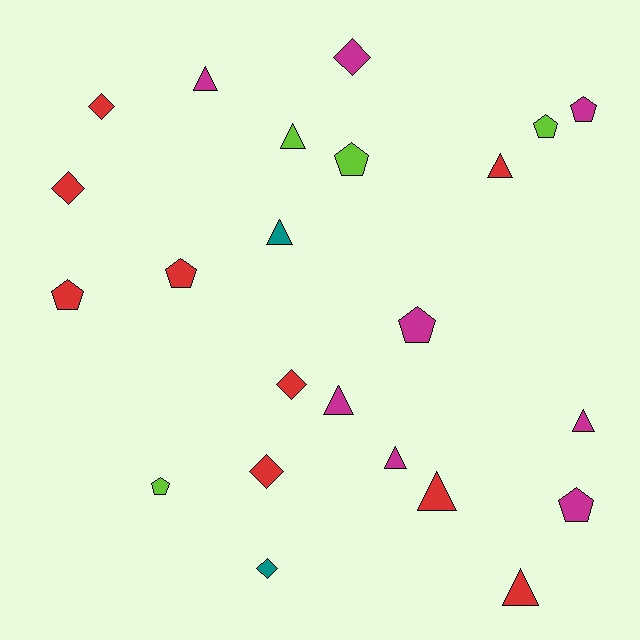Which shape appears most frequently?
Triangle, with 9 objects.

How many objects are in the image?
There are 23 objects.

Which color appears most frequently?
Red, with 9 objects.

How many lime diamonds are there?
There are no lime diamonds.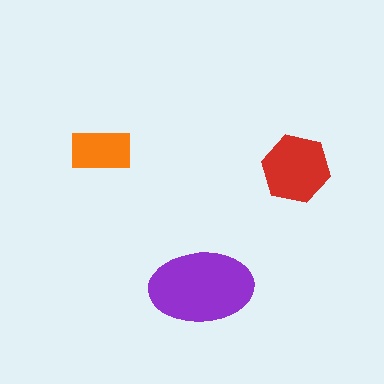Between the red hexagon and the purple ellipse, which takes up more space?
The purple ellipse.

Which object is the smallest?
The orange rectangle.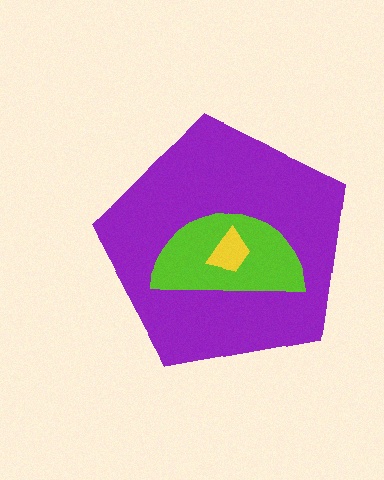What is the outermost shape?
The purple pentagon.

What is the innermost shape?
The yellow trapezoid.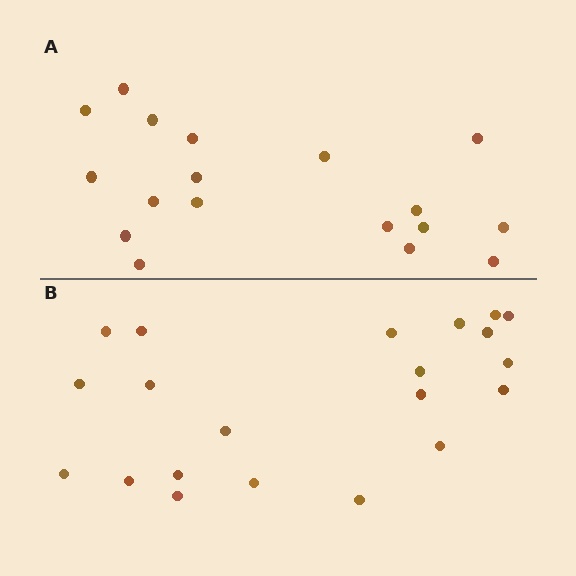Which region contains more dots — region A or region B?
Region B (the bottom region) has more dots.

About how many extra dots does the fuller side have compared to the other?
Region B has just a few more — roughly 2 or 3 more dots than region A.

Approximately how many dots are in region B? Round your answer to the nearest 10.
About 20 dots. (The exact count is 21, which rounds to 20.)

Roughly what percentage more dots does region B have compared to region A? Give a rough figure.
About 15% more.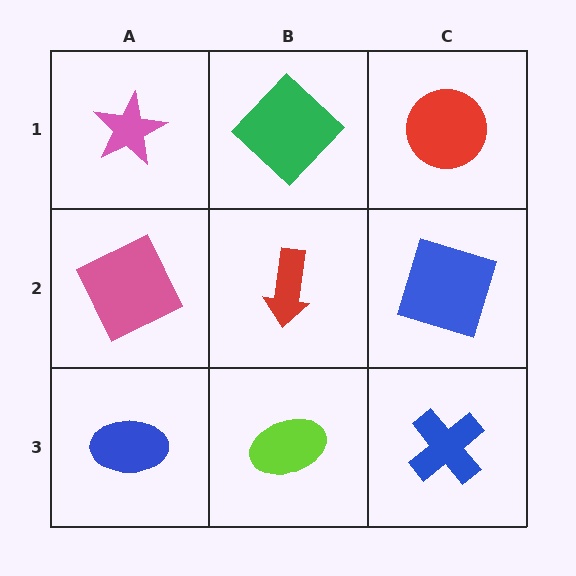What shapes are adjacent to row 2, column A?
A pink star (row 1, column A), a blue ellipse (row 3, column A), a red arrow (row 2, column B).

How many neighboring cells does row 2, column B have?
4.